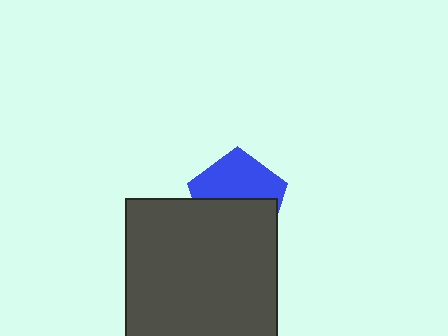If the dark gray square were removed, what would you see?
You would see the complete blue pentagon.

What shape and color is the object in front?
The object in front is a dark gray square.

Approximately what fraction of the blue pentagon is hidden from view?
Roughly 52% of the blue pentagon is hidden behind the dark gray square.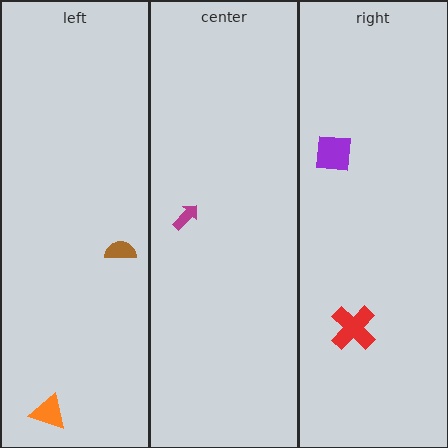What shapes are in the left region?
The brown semicircle, the orange triangle.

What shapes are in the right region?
The red cross, the purple square.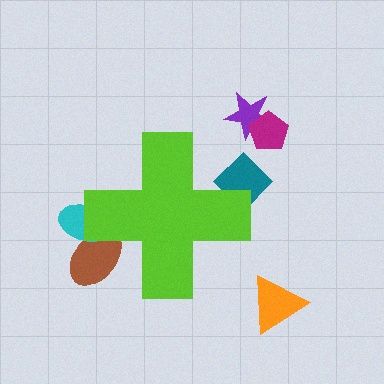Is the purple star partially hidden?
No, the purple star is fully visible.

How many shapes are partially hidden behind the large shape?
3 shapes are partially hidden.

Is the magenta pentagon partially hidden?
No, the magenta pentagon is fully visible.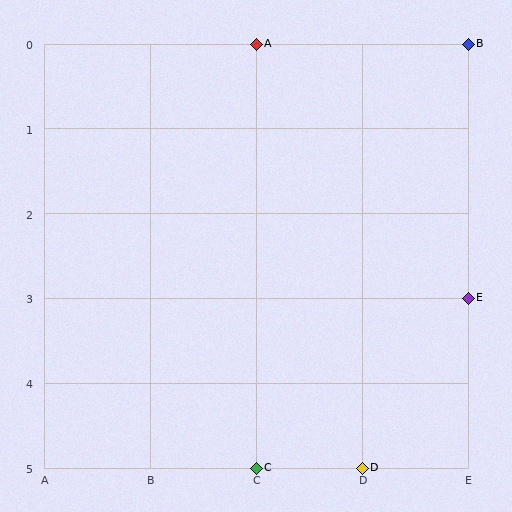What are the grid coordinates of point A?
Point A is at grid coordinates (C, 0).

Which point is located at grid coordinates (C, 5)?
Point C is at (C, 5).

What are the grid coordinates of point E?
Point E is at grid coordinates (E, 3).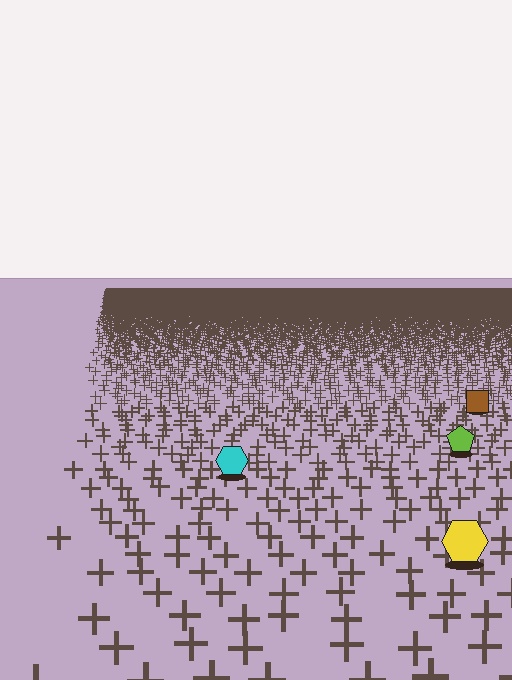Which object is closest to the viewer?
The yellow hexagon is closest. The texture marks near it are larger and more spread out.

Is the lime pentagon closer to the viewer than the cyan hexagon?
No. The cyan hexagon is closer — you can tell from the texture gradient: the ground texture is coarser near it.